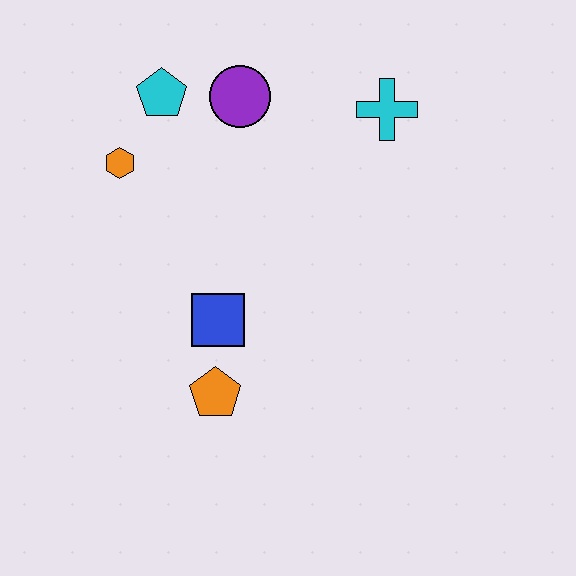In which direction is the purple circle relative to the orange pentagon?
The purple circle is above the orange pentagon.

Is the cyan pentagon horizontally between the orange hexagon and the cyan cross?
Yes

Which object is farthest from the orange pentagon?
The cyan cross is farthest from the orange pentagon.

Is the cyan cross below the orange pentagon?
No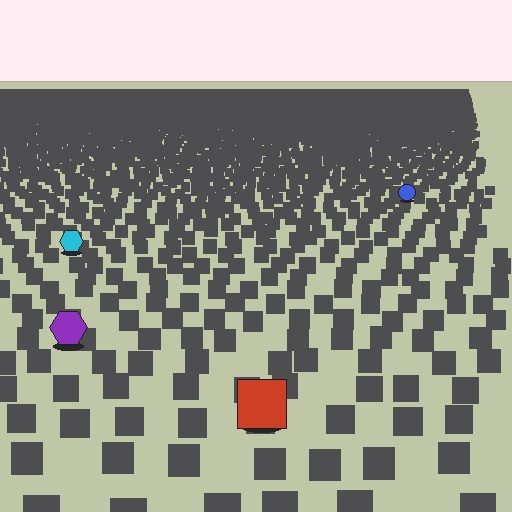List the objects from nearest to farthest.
From nearest to farthest: the red square, the purple hexagon, the cyan hexagon, the blue circle.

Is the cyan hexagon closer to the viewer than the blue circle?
Yes. The cyan hexagon is closer — you can tell from the texture gradient: the ground texture is coarser near it.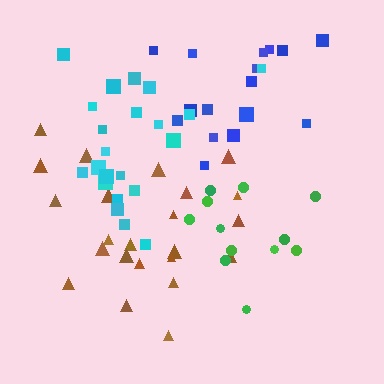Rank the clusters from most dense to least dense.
cyan, brown, blue, green.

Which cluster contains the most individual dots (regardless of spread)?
Brown (24).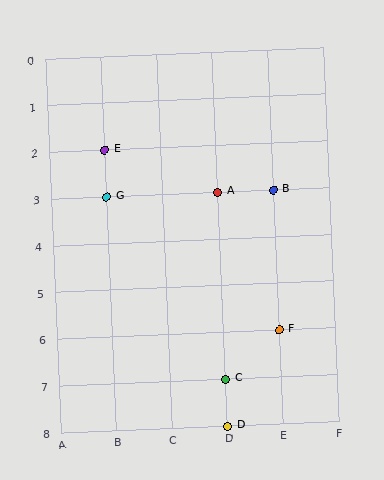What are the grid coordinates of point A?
Point A is at grid coordinates (D, 3).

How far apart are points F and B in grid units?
Points F and B are 3 rows apart.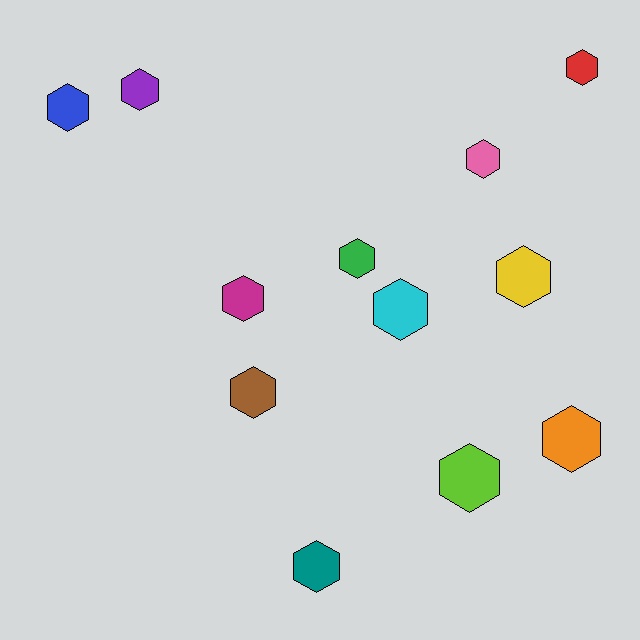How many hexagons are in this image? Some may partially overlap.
There are 12 hexagons.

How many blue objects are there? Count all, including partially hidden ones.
There is 1 blue object.